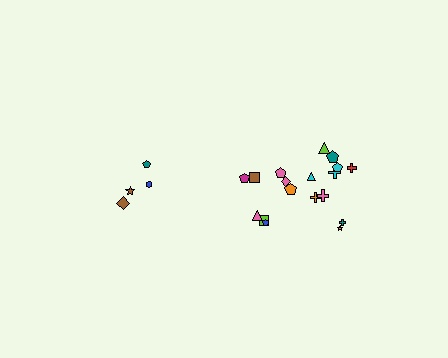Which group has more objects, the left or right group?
The right group.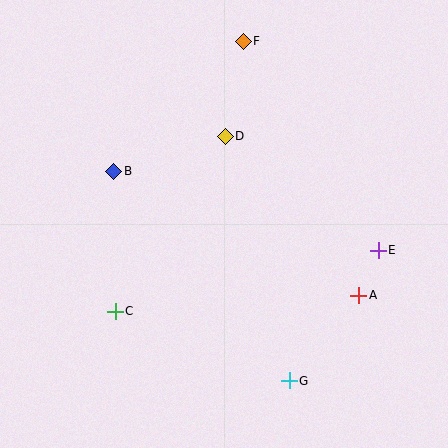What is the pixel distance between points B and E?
The distance between B and E is 276 pixels.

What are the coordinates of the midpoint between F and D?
The midpoint between F and D is at (234, 89).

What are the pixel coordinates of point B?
Point B is at (114, 171).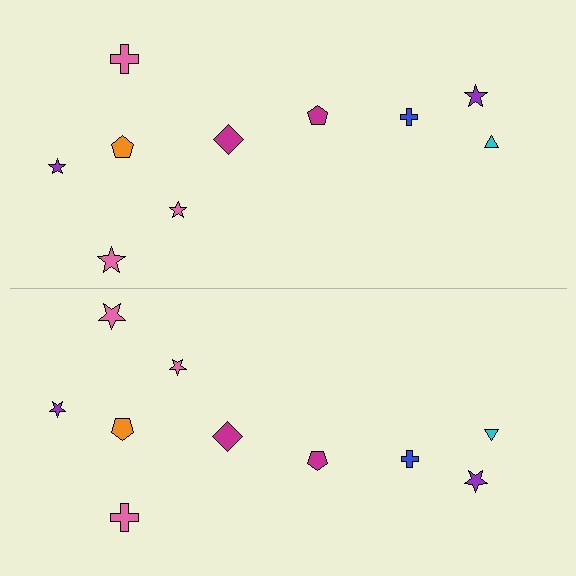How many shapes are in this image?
There are 20 shapes in this image.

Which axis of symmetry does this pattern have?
The pattern has a horizontal axis of symmetry running through the center of the image.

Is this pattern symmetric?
Yes, this pattern has bilateral (reflection) symmetry.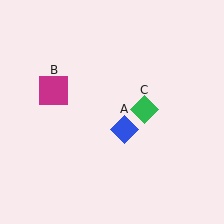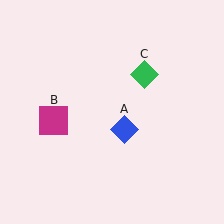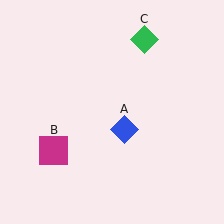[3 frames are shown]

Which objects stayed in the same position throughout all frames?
Blue diamond (object A) remained stationary.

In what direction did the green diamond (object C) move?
The green diamond (object C) moved up.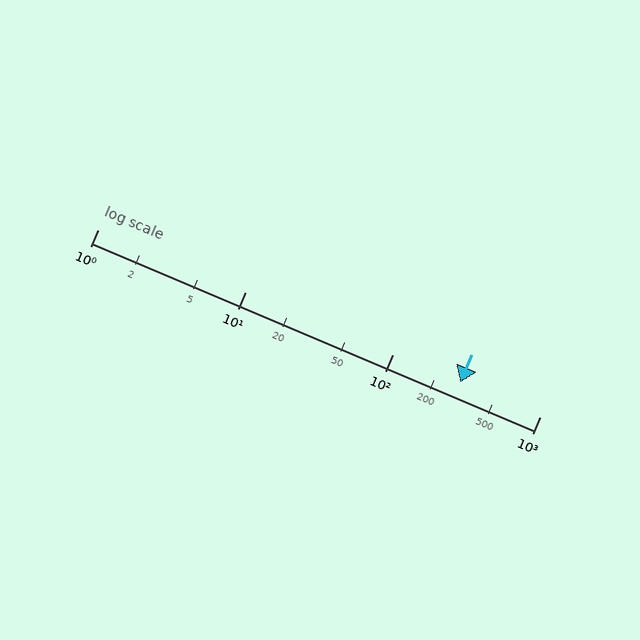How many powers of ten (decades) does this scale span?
The scale spans 3 decades, from 1 to 1000.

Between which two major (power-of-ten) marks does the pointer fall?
The pointer is between 100 and 1000.